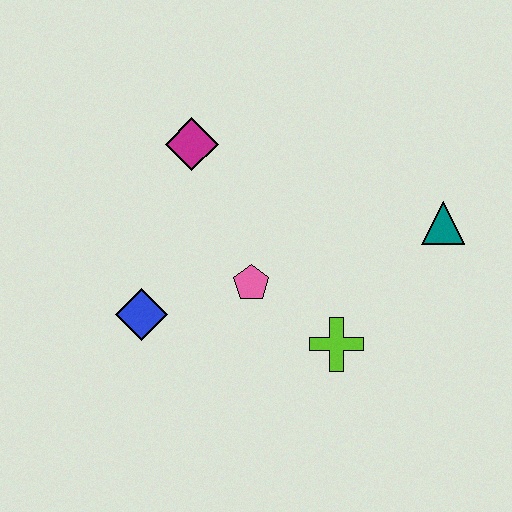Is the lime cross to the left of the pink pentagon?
No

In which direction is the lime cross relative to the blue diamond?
The lime cross is to the right of the blue diamond.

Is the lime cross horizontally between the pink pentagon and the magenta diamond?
No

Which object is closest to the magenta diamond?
The pink pentagon is closest to the magenta diamond.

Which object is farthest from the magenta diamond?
The teal triangle is farthest from the magenta diamond.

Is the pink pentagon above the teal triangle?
No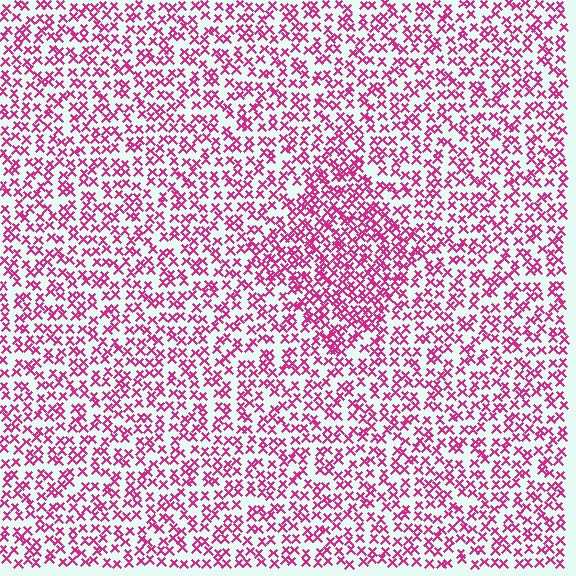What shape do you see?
I see a diamond.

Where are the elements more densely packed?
The elements are more densely packed inside the diamond boundary.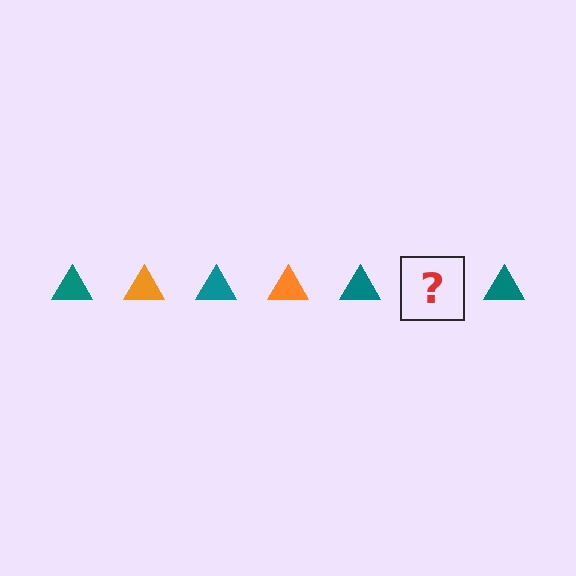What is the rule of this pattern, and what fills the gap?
The rule is that the pattern cycles through teal, orange triangles. The gap should be filled with an orange triangle.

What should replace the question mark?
The question mark should be replaced with an orange triangle.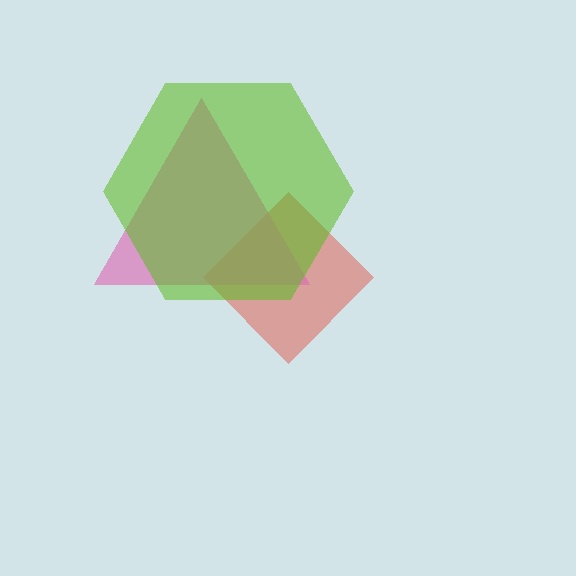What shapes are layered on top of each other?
The layered shapes are: a red diamond, a pink triangle, a lime hexagon.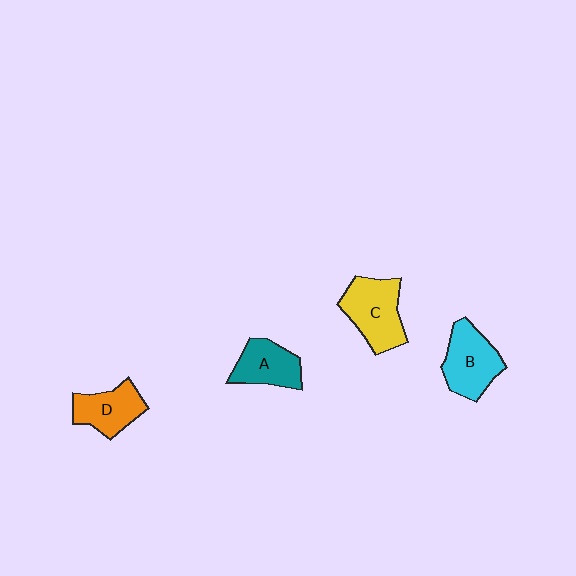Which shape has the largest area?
Shape C (yellow).